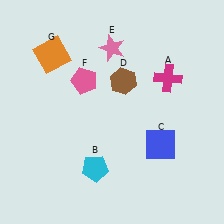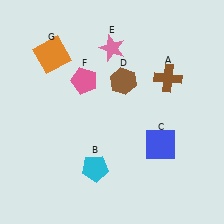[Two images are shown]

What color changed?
The cross (A) changed from magenta in Image 1 to brown in Image 2.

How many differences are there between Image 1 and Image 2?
There is 1 difference between the two images.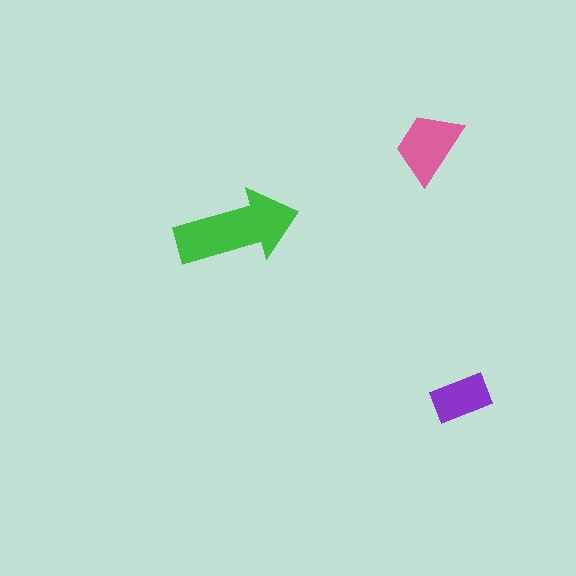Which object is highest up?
The pink trapezoid is topmost.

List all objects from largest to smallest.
The green arrow, the pink trapezoid, the purple rectangle.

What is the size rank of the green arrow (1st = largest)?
1st.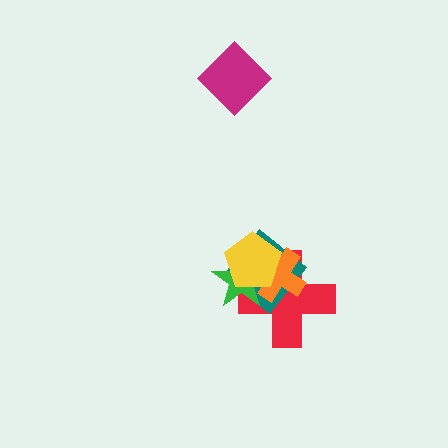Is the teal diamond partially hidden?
Yes, it is partially covered by another shape.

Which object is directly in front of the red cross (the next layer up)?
The teal diamond is directly in front of the red cross.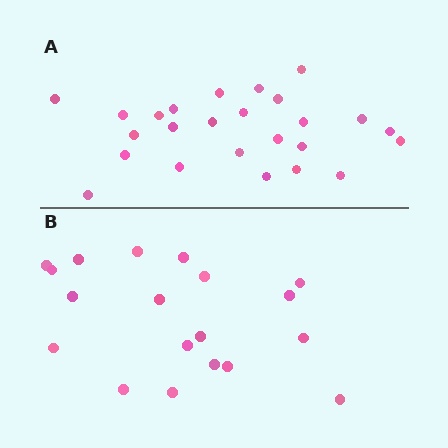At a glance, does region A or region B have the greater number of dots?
Region A (the top region) has more dots.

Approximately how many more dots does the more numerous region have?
Region A has about 6 more dots than region B.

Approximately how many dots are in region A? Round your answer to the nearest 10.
About 20 dots. (The exact count is 25, which rounds to 20.)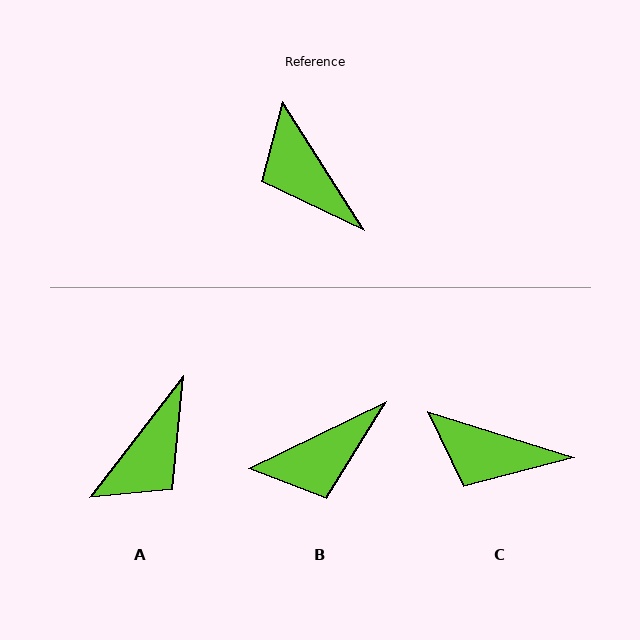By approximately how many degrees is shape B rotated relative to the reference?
Approximately 83 degrees counter-clockwise.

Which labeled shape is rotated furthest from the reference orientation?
A, about 110 degrees away.